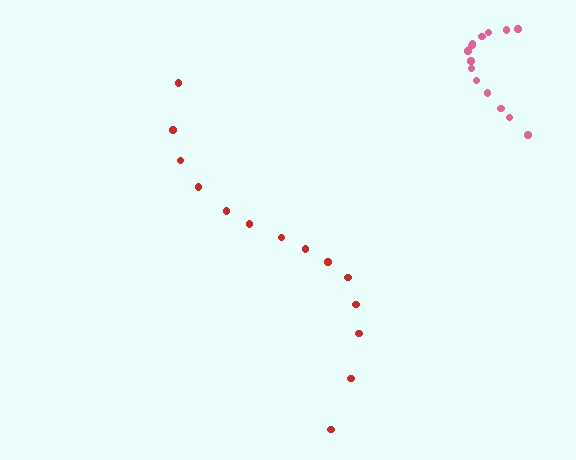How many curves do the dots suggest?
There are 2 distinct paths.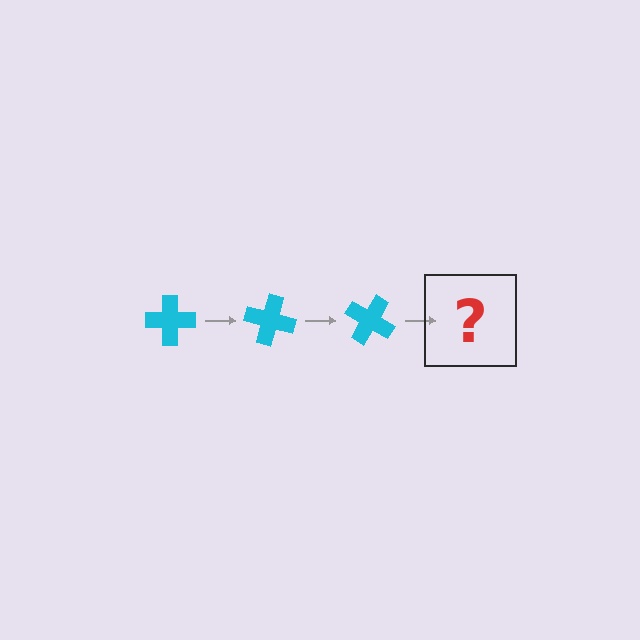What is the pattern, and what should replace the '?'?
The pattern is that the cross rotates 15 degrees each step. The '?' should be a cyan cross rotated 45 degrees.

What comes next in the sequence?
The next element should be a cyan cross rotated 45 degrees.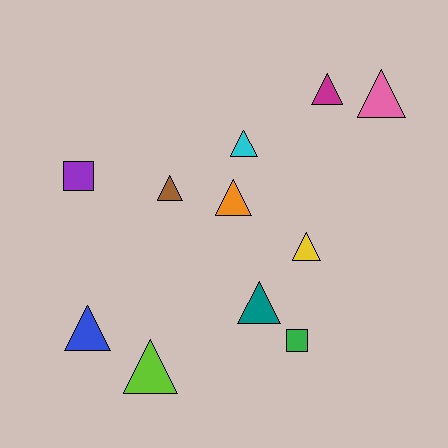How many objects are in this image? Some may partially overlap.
There are 11 objects.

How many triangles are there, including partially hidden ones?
There are 9 triangles.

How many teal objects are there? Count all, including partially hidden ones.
There is 1 teal object.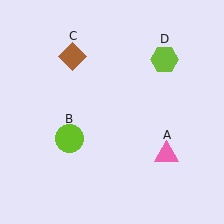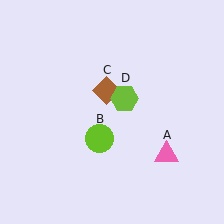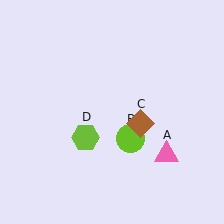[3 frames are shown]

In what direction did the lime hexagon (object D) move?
The lime hexagon (object D) moved down and to the left.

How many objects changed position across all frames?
3 objects changed position: lime circle (object B), brown diamond (object C), lime hexagon (object D).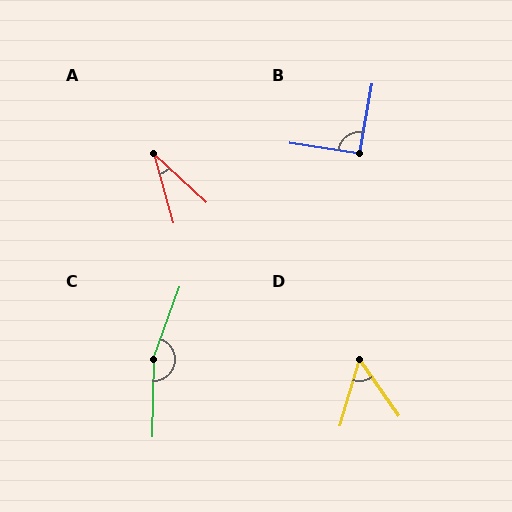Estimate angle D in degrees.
Approximately 52 degrees.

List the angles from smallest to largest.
A (31°), D (52°), B (91°), C (161°).